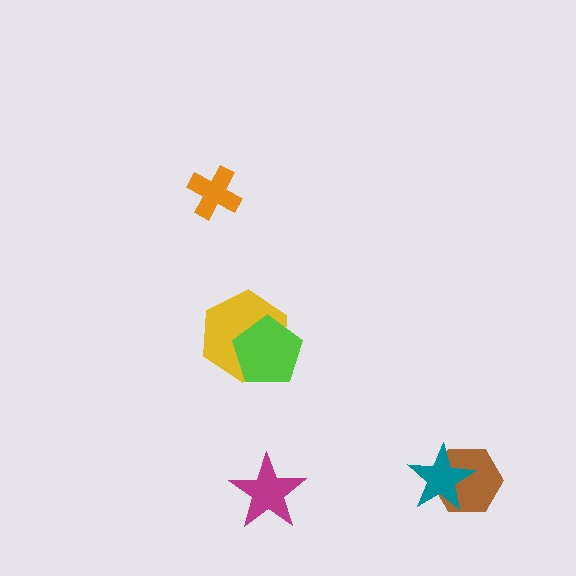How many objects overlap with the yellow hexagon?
1 object overlaps with the yellow hexagon.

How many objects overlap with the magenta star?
0 objects overlap with the magenta star.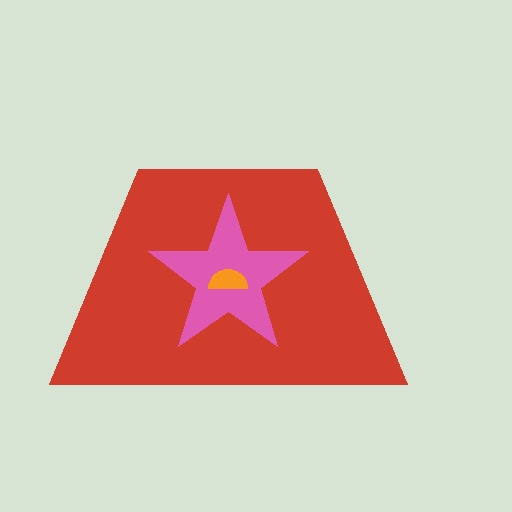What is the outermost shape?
The red trapezoid.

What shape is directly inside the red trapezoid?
The pink star.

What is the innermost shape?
The orange semicircle.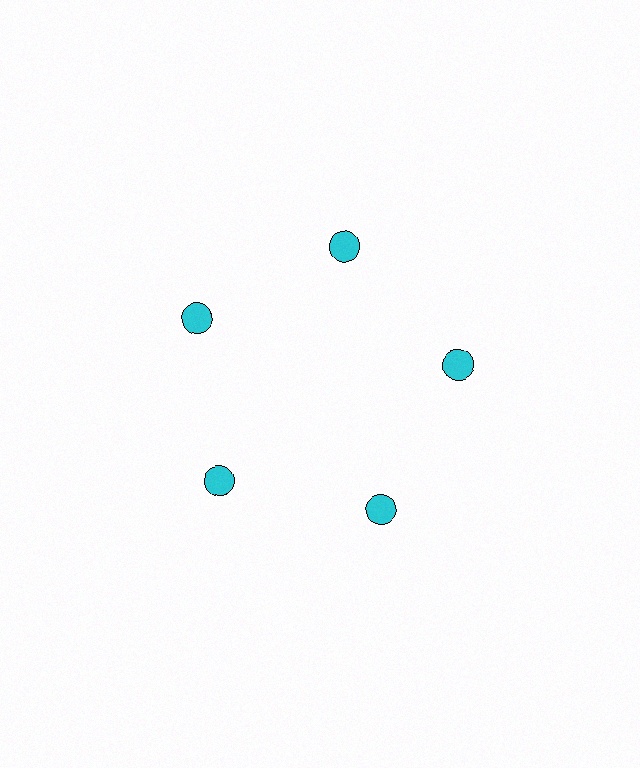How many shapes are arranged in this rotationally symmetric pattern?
There are 5 shapes, arranged in 5 groups of 1.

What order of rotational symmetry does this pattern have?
This pattern has 5-fold rotational symmetry.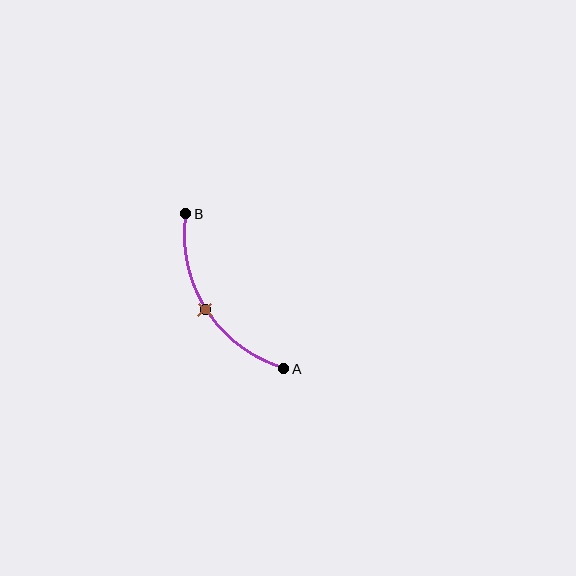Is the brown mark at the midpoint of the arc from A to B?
Yes. The brown mark lies on the arc at equal arc-length from both A and B — it is the arc midpoint.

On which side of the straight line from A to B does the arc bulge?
The arc bulges to the left of the straight line connecting A and B.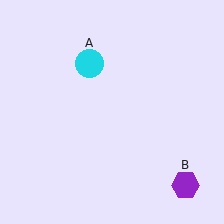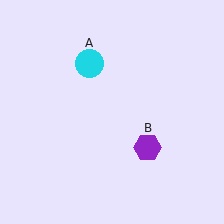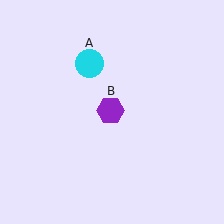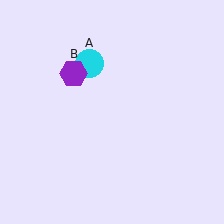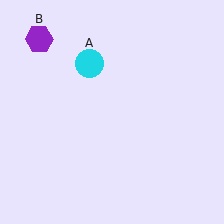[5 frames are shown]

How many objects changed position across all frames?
1 object changed position: purple hexagon (object B).